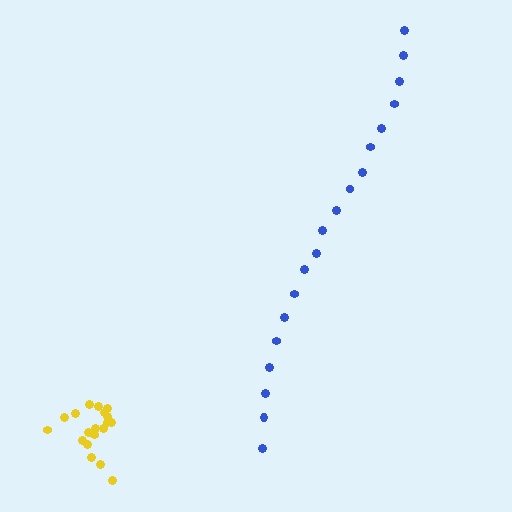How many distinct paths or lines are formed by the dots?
There are 2 distinct paths.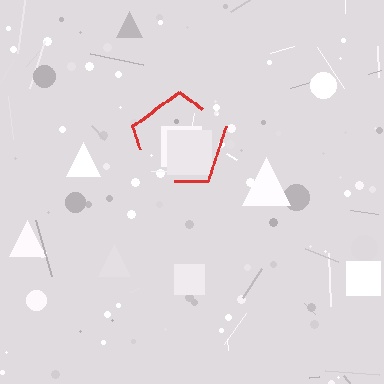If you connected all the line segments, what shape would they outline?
They would outline a pentagon.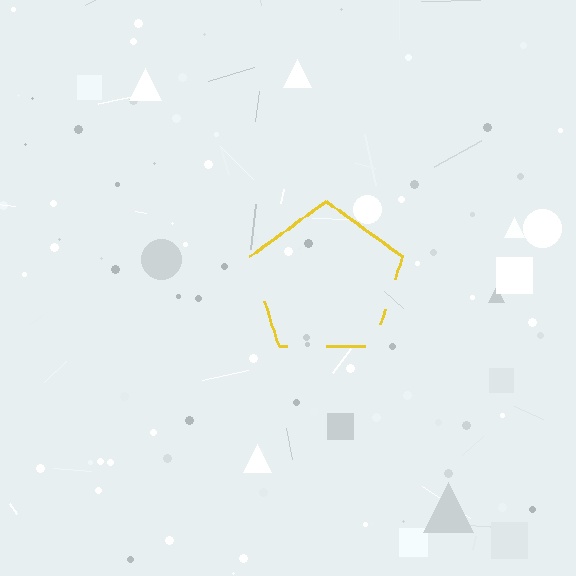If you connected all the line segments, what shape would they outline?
They would outline a pentagon.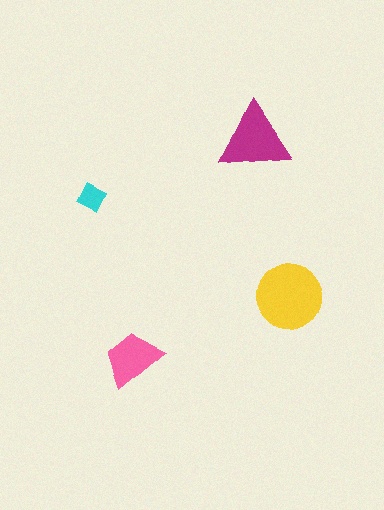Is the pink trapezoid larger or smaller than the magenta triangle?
Smaller.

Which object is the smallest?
The cyan diamond.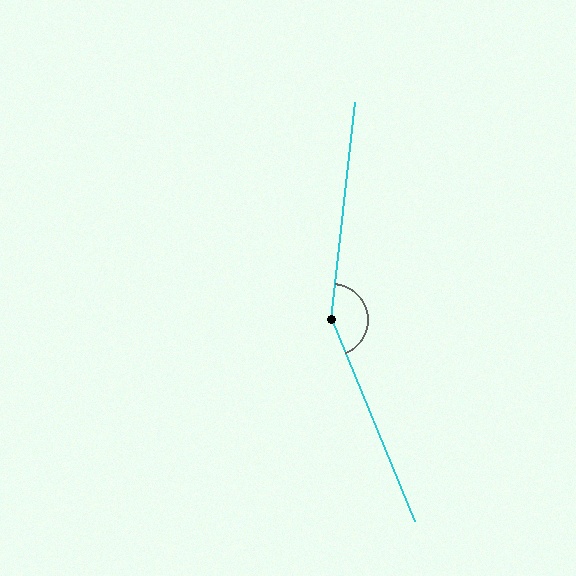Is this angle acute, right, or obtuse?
It is obtuse.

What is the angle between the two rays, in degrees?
Approximately 151 degrees.